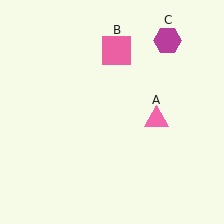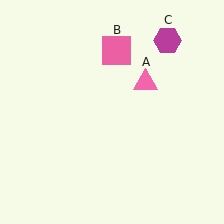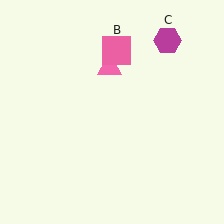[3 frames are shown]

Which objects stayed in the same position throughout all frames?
Pink square (object B) and magenta hexagon (object C) remained stationary.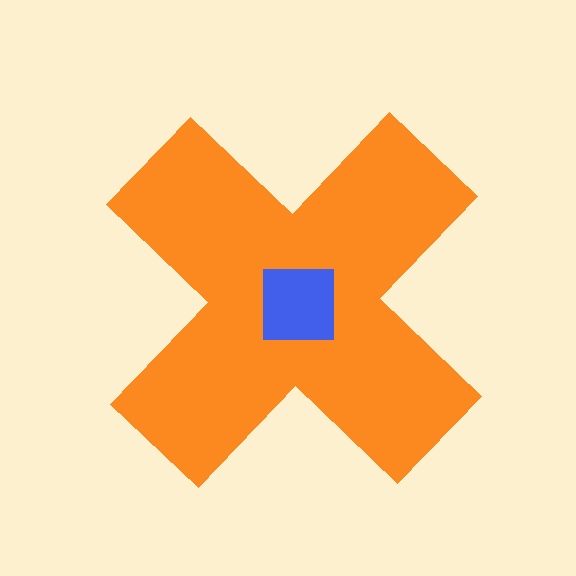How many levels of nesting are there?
2.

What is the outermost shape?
The orange cross.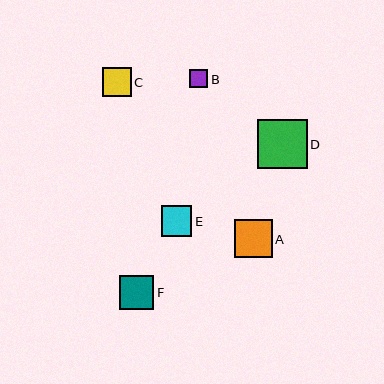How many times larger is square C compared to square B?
Square C is approximately 1.5 times the size of square B.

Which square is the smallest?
Square B is the smallest with a size of approximately 18 pixels.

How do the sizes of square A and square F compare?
Square A and square F are approximately the same size.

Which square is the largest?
Square D is the largest with a size of approximately 49 pixels.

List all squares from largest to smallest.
From largest to smallest: D, A, F, E, C, B.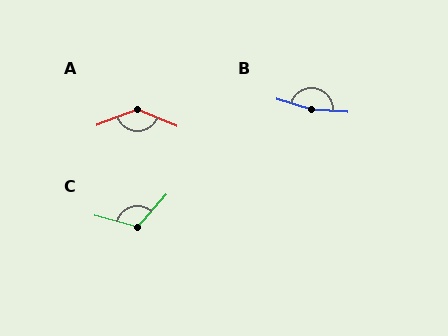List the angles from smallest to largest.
C (116°), A (137°), B (166°).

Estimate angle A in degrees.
Approximately 137 degrees.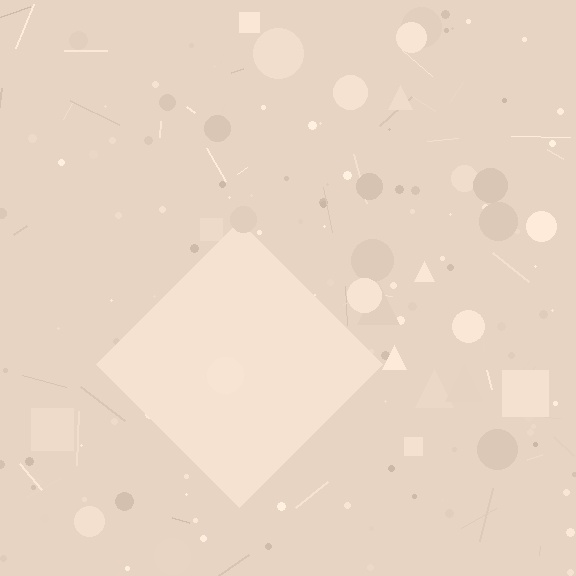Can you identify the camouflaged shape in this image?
The camouflaged shape is a diamond.